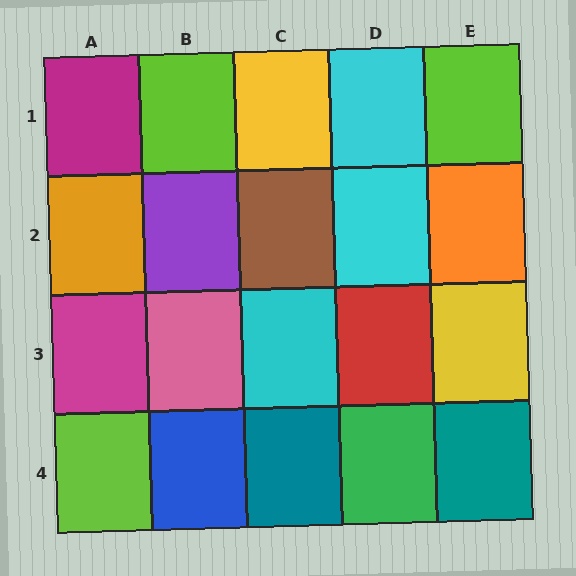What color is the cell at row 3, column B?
Pink.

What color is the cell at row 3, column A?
Magenta.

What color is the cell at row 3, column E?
Yellow.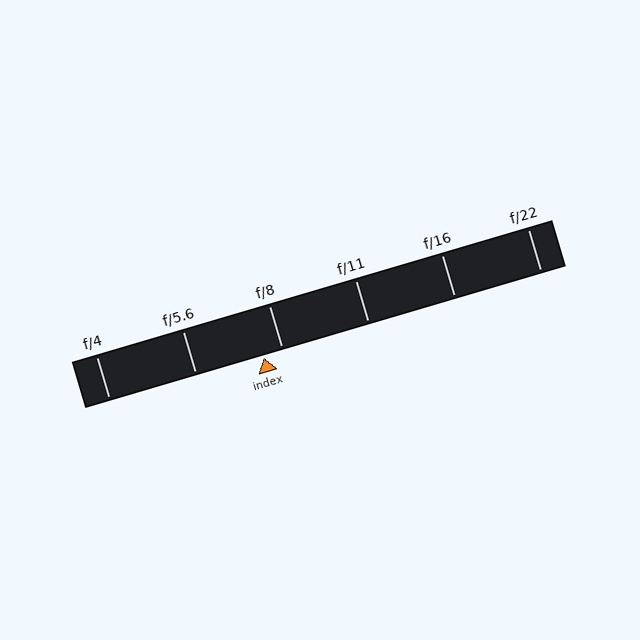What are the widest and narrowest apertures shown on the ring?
The widest aperture shown is f/4 and the narrowest is f/22.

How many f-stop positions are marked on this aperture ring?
There are 6 f-stop positions marked.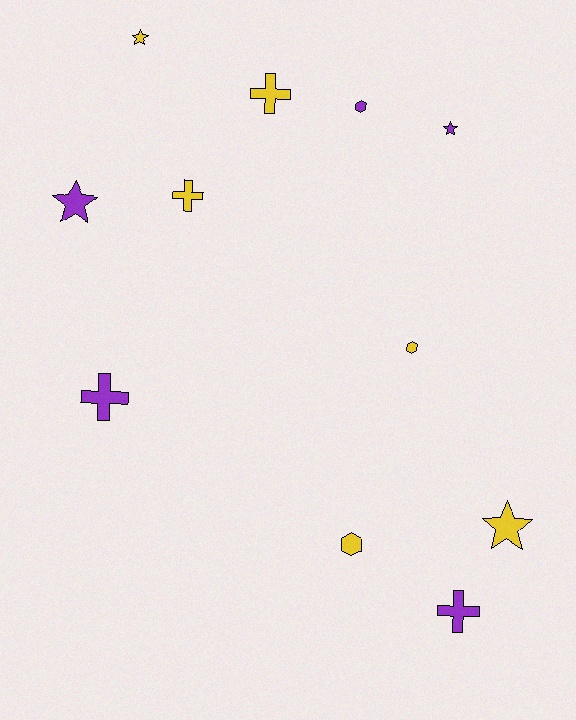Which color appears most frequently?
Yellow, with 6 objects.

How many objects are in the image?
There are 11 objects.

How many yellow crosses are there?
There are 2 yellow crosses.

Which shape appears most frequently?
Cross, with 4 objects.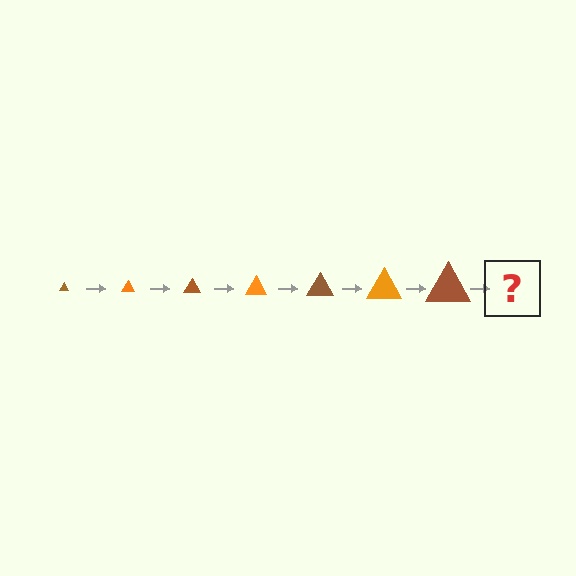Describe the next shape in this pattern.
It should be an orange triangle, larger than the previous one.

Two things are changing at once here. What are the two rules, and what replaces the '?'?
The two rules are that the triangle grows larger each step and the color cycles through brown and orange. The '?' should be an orange triangle, larger than the previous one.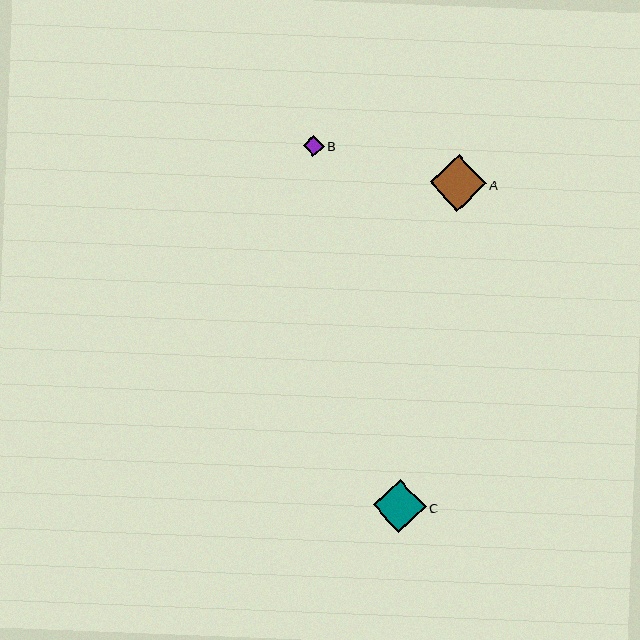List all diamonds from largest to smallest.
From largest to smallest: A, C, B.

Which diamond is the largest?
Diamond A is the largest with a size of approximately 56 pixels.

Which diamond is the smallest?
Diamond B is the smallest with a size of approximately 21 pixels.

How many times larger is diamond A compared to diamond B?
Diamond A is approximately 2.7 times the size of diamond B.